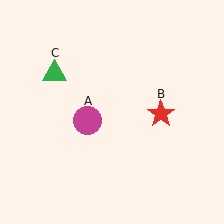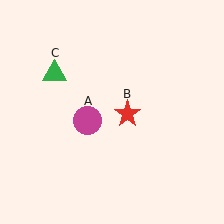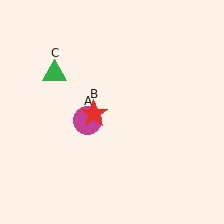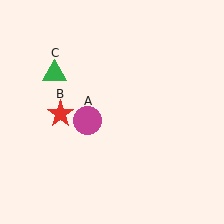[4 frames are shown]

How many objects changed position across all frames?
1 object changed position: red star (object B).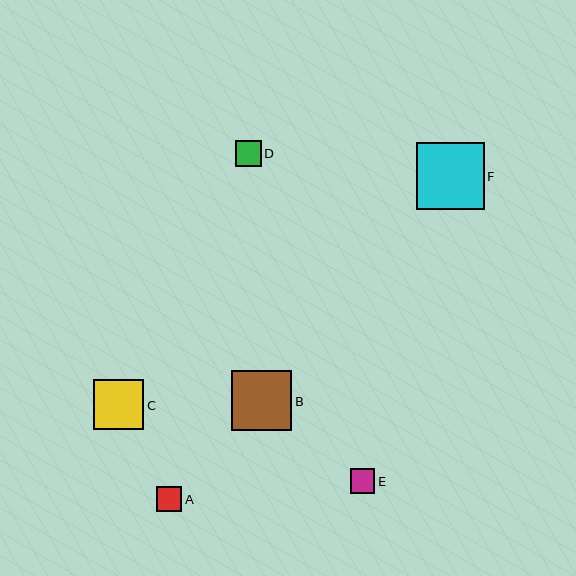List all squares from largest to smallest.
From largest to smallest: F, B, C, D, A, E.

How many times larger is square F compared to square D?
Square F is approximately 2.6 times the size of square D.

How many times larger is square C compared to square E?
Square C is approximately 2.0 times the size of square E.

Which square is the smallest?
Square E is the smallest with a size of approximately 24 pixels.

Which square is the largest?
Square F is the largest with a size of approximately 68 pixels.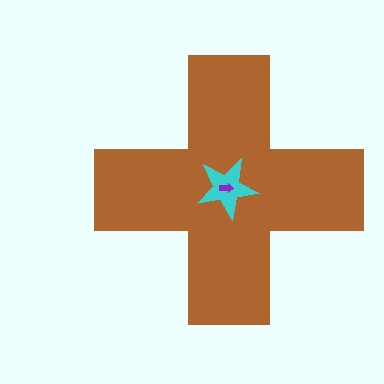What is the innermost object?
The purple arrow.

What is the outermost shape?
The brown cross.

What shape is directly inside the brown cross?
The cyan star.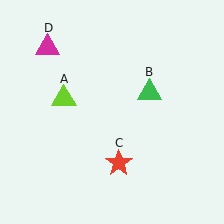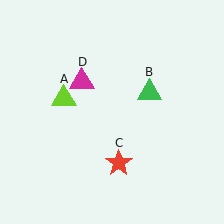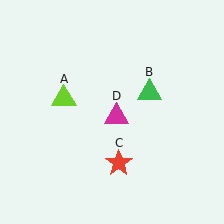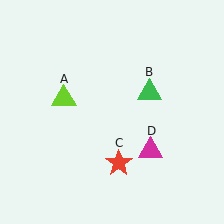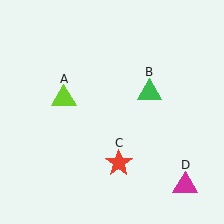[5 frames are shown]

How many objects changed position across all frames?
1 object changed position: magenta triangle (object D).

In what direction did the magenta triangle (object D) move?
The magenta triangle (object D) moved down and to the right.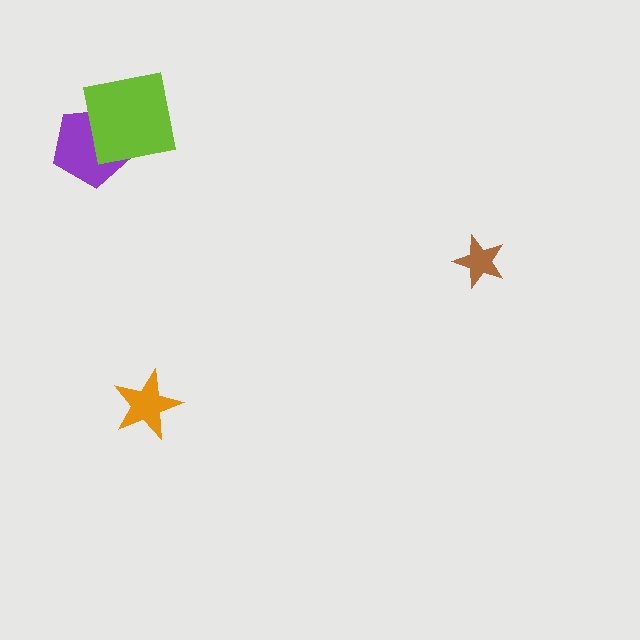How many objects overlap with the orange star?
0 objects overlap with the orange star.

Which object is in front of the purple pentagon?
The lime square is in front of the purple pentagon.